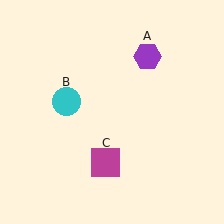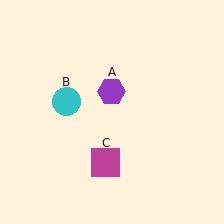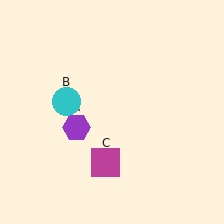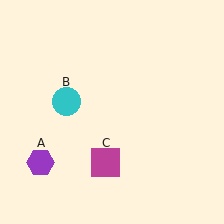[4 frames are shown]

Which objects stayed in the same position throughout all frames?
Cyan circle (object B) and magenta square (object C) remained stationary.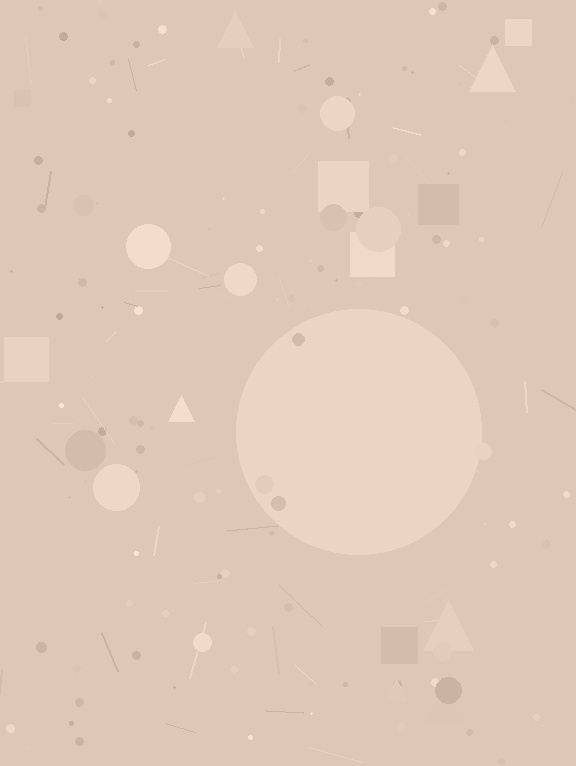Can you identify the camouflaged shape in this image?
The camouflaged shape is a circle.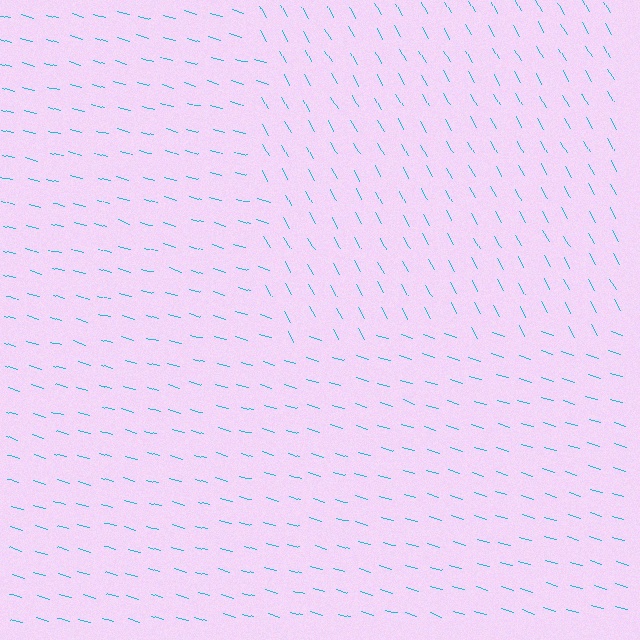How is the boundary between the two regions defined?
The boundary is defined purely by a change in line orientation (approximately 45 degrees difference). All lines are the same color and thickness.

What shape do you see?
I see a rectangle.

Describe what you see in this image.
The image is filled with small cyan line segments. A rectangle region in the image has lines oriented differently from the surrounding lines, creating a visible texture boundary.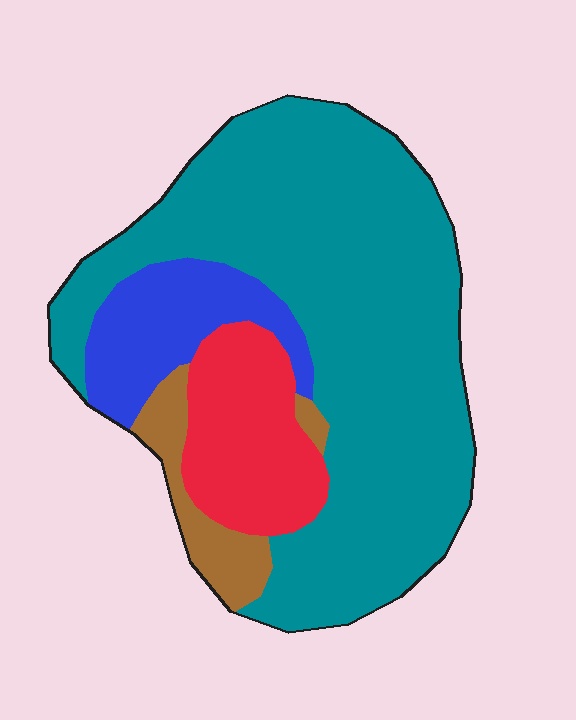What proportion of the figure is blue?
Blue covers about 15% of the figure.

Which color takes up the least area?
Brown, at roughly 5%.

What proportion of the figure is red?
Red covers 15% of the figure.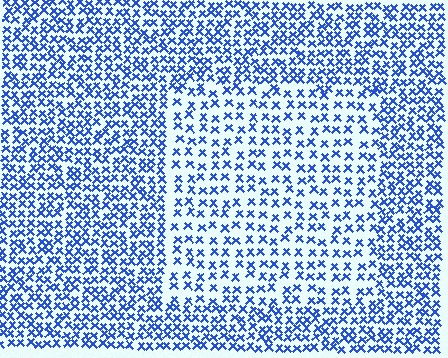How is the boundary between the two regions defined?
The boundary is defined by a change in element density (approximately 1.8x ratio). All elements are the same color, size, and shape.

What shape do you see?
I see a rectangle.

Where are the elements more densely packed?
The elements are more densely packed outside the rectangle boundary.